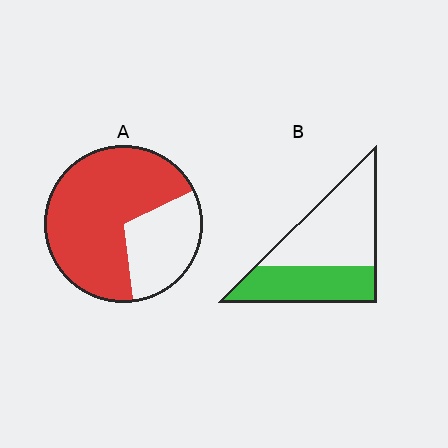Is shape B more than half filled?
No.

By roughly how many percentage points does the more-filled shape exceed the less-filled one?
By roughly 30 percentage points (A over B).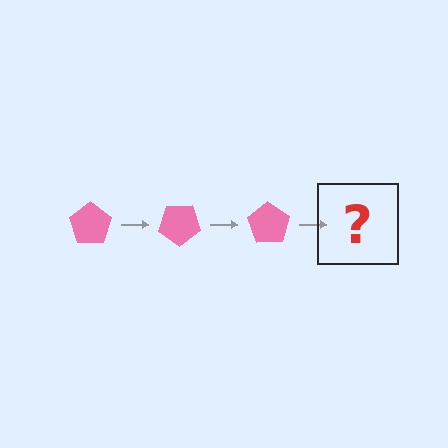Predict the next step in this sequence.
The next step is a pink pentagon rotated 105 degrees.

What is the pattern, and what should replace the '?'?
The pattern is that the pentagon rotates 35 degrees each step. The '?' should be a pink pentagon rotated 105 degrees.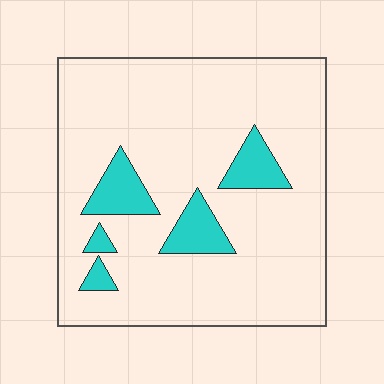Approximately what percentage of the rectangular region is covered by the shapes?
Approximately 15%.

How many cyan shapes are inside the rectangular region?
5.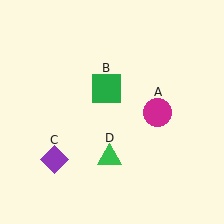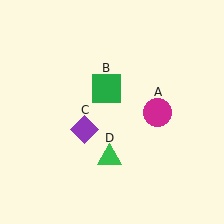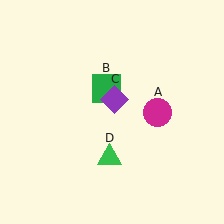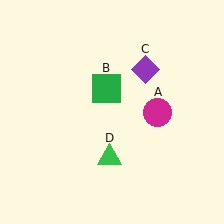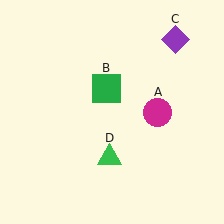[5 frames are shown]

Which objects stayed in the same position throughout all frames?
Magenta circle (object A) and green square (object B) and green triangle (object D) remained stationary.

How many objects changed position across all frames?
1 object changed position: purple diamond (object C).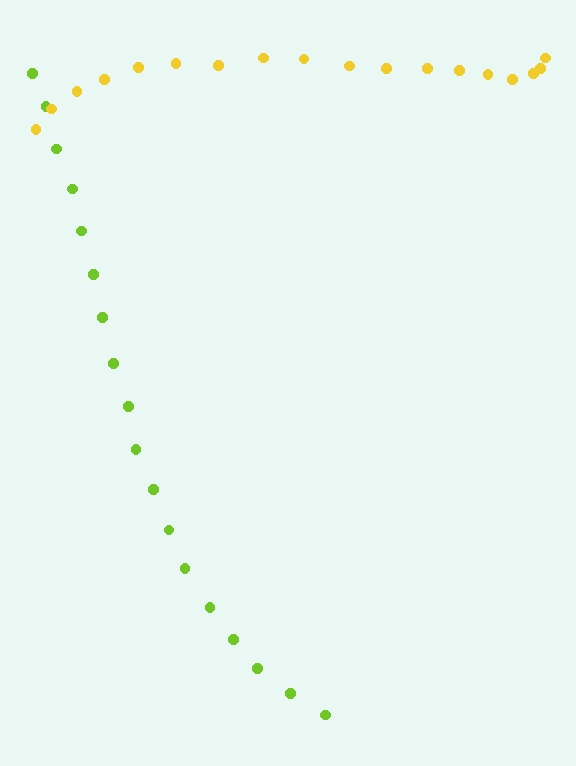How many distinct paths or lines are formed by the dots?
There are 2 distinct paths.